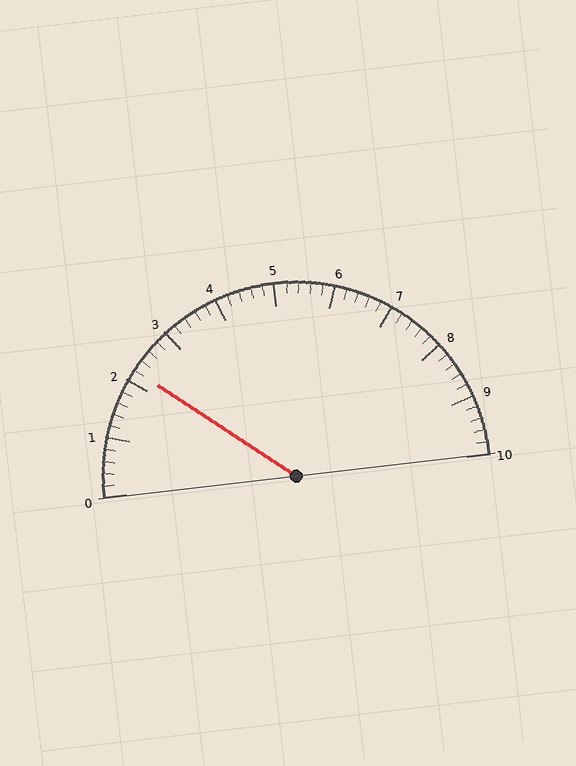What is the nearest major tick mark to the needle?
The nearest major tick mark is 2.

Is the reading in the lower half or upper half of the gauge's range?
The reading is in the lower half of the range (0 to 10).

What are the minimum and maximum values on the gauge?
The gauge ranges from 0 to 10.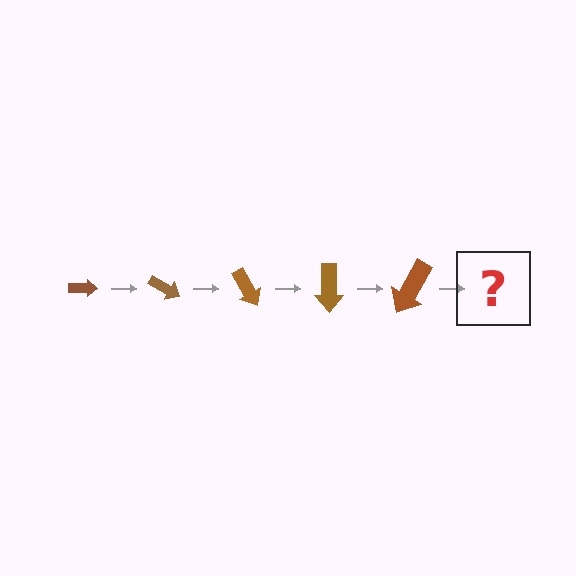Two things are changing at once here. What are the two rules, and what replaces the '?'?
The two rules are that the arrow grows larger each step and it rotates 30 degrees each step. The '?' should be an arrow, larger than the previous one and rotated 150 degrees from the start.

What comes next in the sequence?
The next element should be an arrow, larger than the previous one and rotated 150 degrees from the start.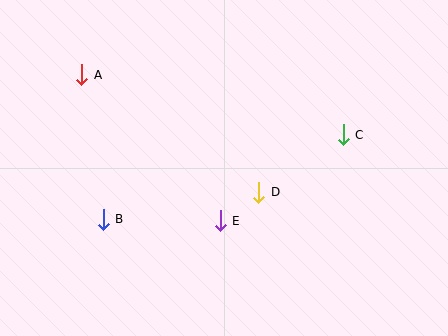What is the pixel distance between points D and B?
The distance between D and B is 158 pixels.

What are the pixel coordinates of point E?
Point E is at (220, 221).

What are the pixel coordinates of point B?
Point B is at (103, 219).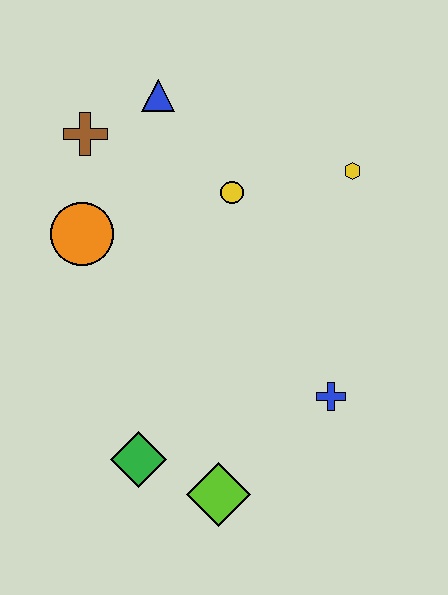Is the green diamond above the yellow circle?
No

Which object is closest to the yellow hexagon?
The yellow circle is closest to the yellow hexagon.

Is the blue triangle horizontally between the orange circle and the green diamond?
No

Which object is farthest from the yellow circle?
The lime diamond is farthest from the yellow circle.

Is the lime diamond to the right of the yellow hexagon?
No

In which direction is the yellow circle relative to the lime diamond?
The yellow circle is above the lime diamond.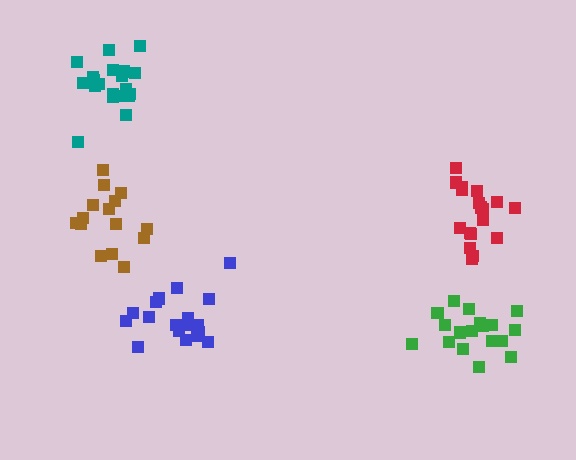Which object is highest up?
The teal cluster is topmost.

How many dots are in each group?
Group 1: 19 dots, Group 2: 18 dots, Group 3: 15 dots, Group 4: 18 dots, Group 5: 20 dots (90 total).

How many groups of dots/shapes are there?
There are 5 groups.